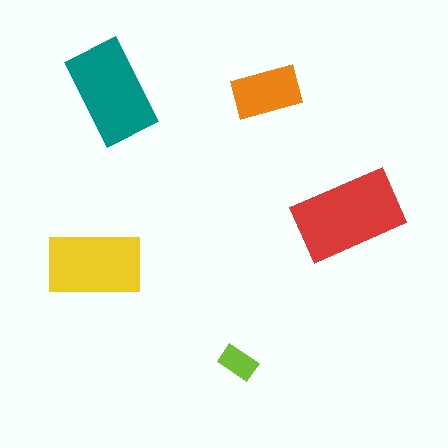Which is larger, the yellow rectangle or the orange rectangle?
The yellow one.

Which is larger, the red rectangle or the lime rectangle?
The red one.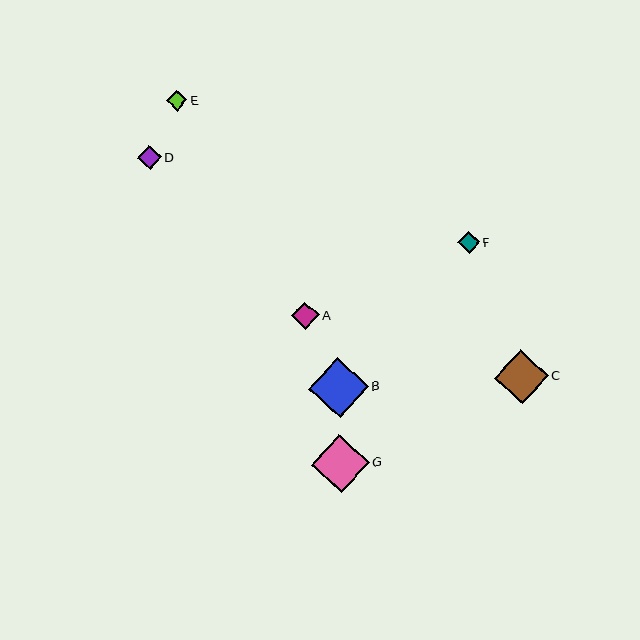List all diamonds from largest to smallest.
From largest to smallest: B, G, C, A, D, F, E.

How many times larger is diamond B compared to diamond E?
Diamond B is approximately 3.0 times the size of diamond E.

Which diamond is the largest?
Diamond B is the largest with a size of approximately 60 pixels.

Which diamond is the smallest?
Diamond E is the smallest with a size of approximately 20 pixels.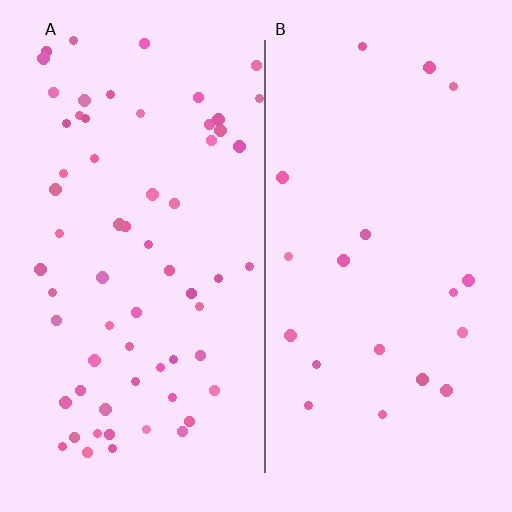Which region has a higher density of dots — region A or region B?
A (the left).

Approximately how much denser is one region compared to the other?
Approximately 3.2× — region A over region B.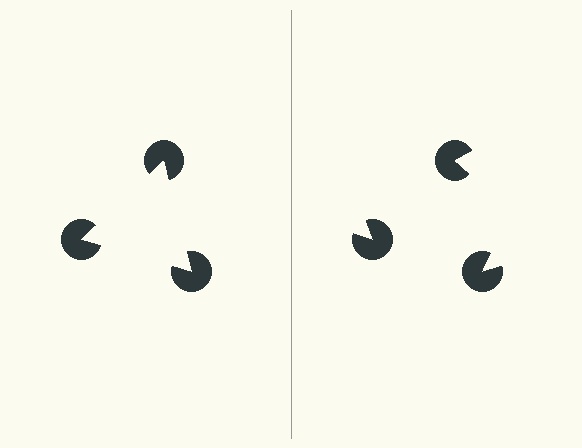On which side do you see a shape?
An illusory triangle appears on the left side. On the right side the wedge cuts are rotated, so no coherent shape forms.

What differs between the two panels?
The pac-man discs are positioned identically on both sides; only the wedge orientations differ. On the left they align to a triangle; on the right they are misaligned.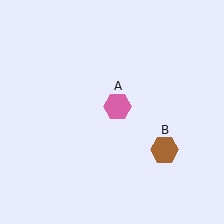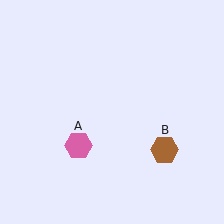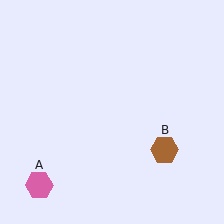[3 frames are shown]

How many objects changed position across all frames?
1 object changed position: pink hexagon (object A).